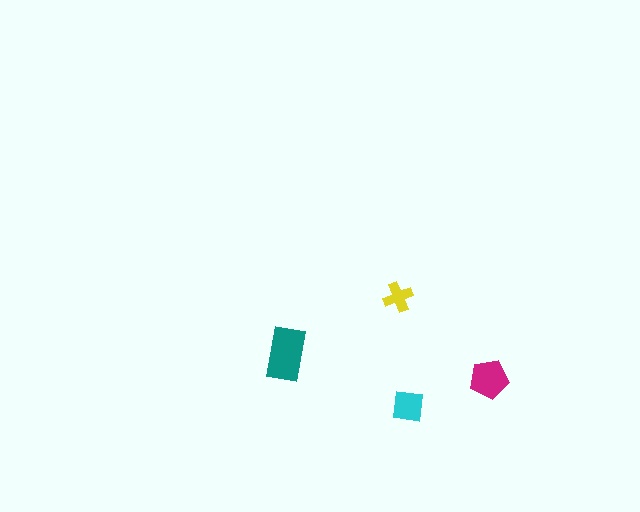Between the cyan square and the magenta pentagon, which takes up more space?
The magenta pentagon.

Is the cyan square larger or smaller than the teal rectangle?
Smaller.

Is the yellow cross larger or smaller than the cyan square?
Smaller.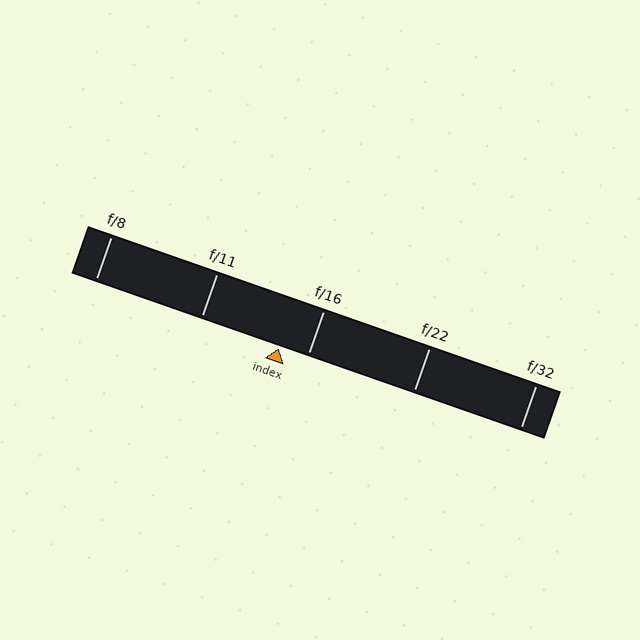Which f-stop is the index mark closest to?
The index mark is closest to f/16.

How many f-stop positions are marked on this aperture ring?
There are 5 f-stop positions marked.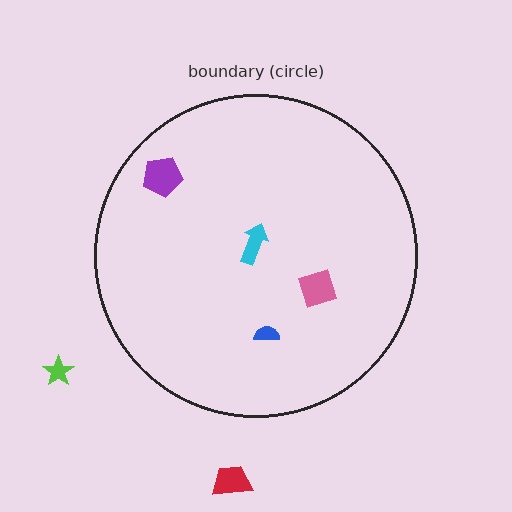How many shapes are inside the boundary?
4 inside, 2 outside.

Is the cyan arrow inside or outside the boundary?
Inside.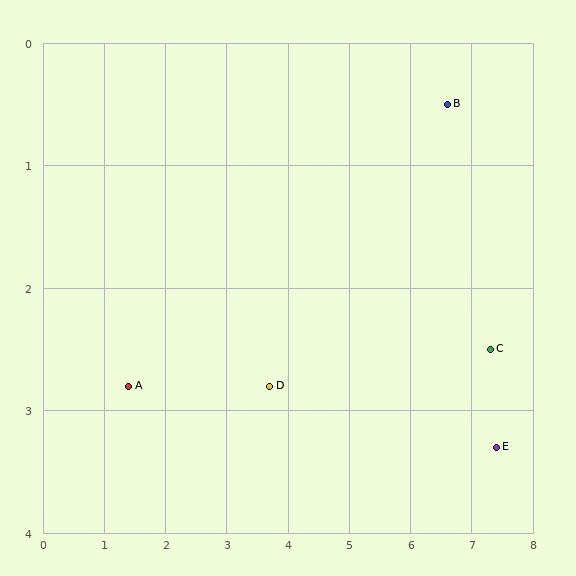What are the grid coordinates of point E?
Point E is at approximately (7.4, 3.3).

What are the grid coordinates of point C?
Point C is at approximately (7.3, 2.5).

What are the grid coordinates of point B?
Point B is at approximately (6.6, 0.5).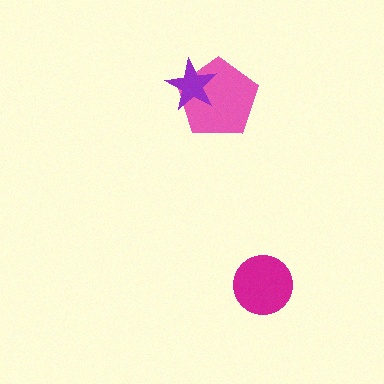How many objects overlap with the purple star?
1 object overlaps with the purple star.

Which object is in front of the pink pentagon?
The purple star is in front of the pink pentagon.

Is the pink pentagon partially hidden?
Yes, it is partially covered by another shape.